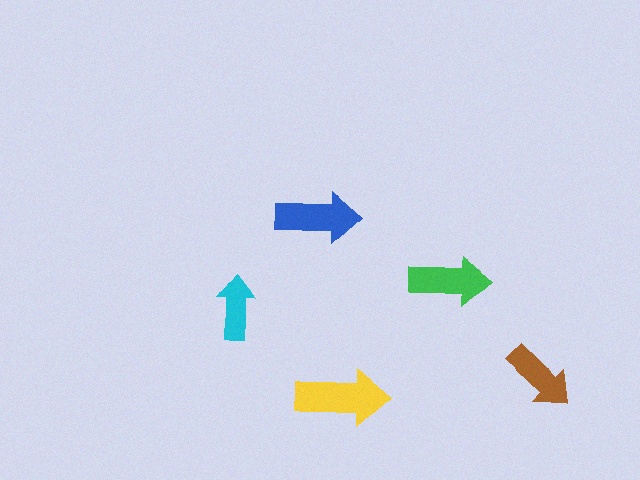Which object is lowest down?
The yellow arrow is bottommost.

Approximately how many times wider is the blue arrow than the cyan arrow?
About 1.5 times wider.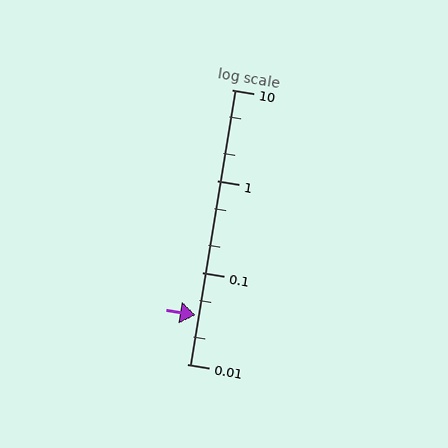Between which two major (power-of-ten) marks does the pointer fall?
The pointer is between 0.01 and 0.1.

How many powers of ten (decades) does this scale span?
The scale spans 3 decades, from 0.01 to 10.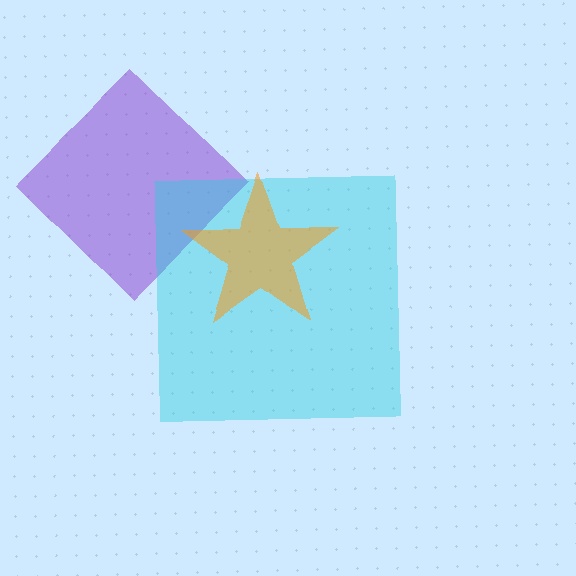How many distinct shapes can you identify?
There are 3 distinct shapes: a purple diamond, a cyan square, an orange star.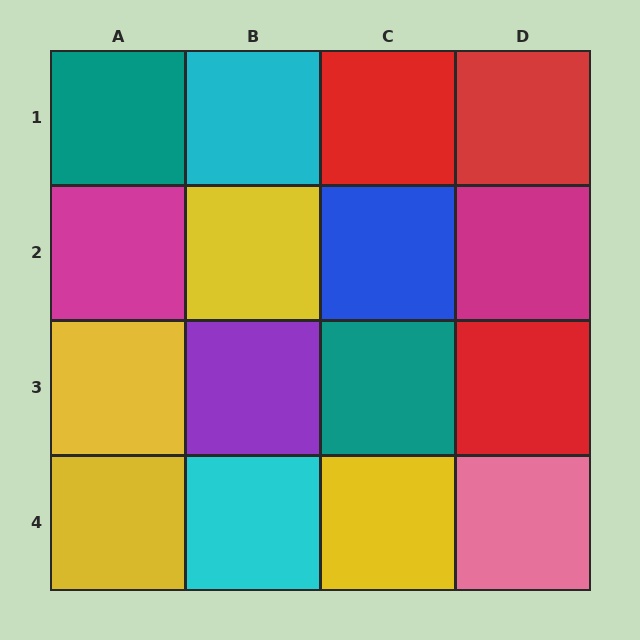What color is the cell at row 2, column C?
Blue.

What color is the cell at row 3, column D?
Red.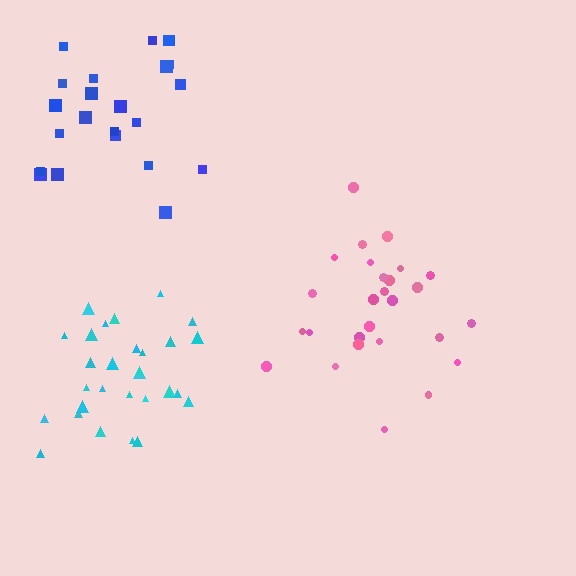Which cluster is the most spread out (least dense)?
Blue.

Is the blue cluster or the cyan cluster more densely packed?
Cyan.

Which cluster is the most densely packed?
Pink.